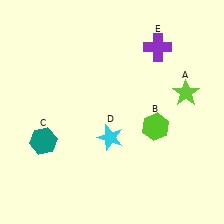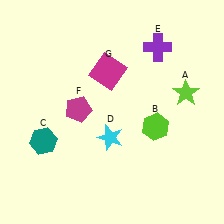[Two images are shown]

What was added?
A magenta pentagon (F), a magenta square (G) were added in Image 2.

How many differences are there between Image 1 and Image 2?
There are 2 differences between the two images.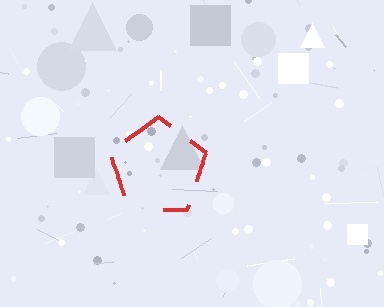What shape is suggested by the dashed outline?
The dashed outline suggests a pentagon.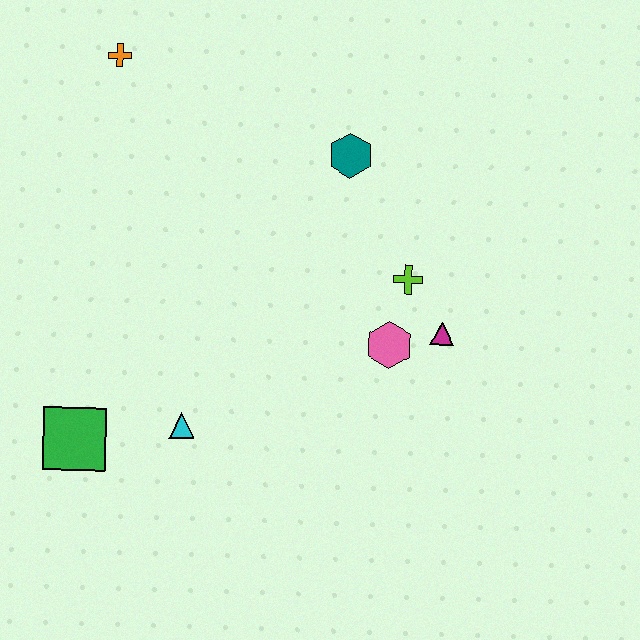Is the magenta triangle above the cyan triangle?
Yes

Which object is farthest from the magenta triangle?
The orange cross is farthest from the magenta triangle.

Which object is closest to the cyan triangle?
The green square is closest to the cyan triangle.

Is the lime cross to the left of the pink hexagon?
No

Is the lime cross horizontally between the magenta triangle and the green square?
Yes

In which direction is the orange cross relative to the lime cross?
The orange cross is to the left of the lime cross.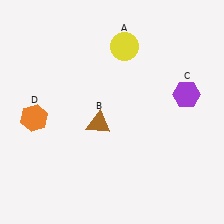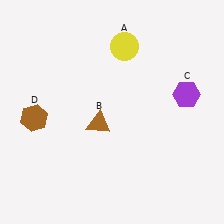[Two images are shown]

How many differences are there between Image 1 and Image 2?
There is 1 difference between the two images.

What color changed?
The hexagon (D) changed from orange in Image 1 to brown in Image 2.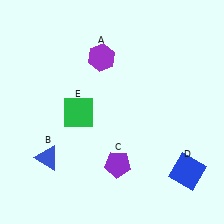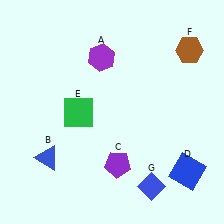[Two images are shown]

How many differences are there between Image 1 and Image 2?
There are 2 differences between the two images.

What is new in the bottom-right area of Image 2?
A blue diamond (G) was added in the bottom-right area of Image 2.